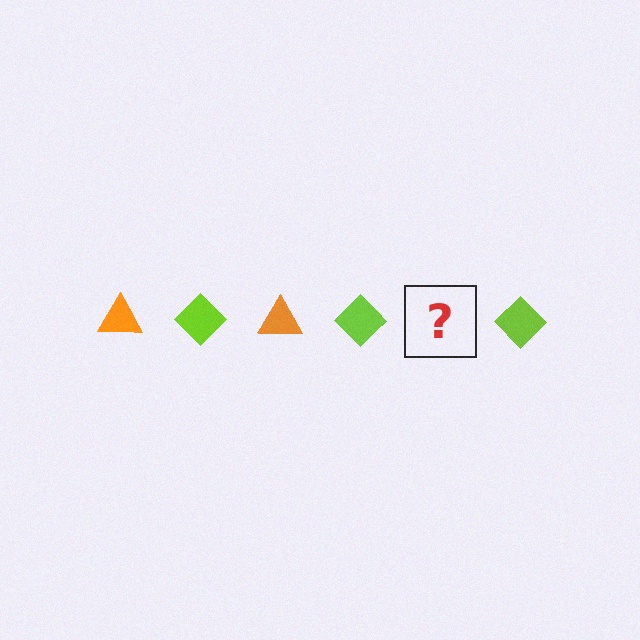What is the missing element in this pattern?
The missing element is an orange triangle.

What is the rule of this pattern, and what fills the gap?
The rule is that the pattern alternates between orange triangle and lime diamond. The gap should be filled with an orange triangle.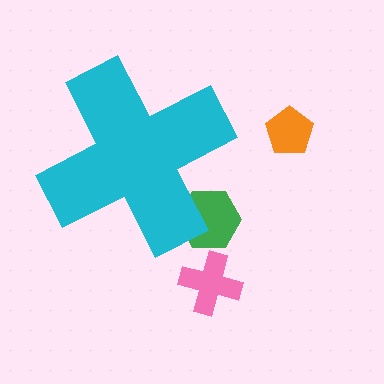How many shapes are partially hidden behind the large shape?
1 shape is partially hidden.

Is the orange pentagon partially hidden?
No, the orange pentagon is fully visible.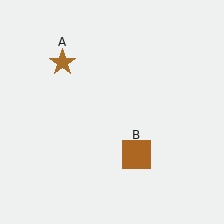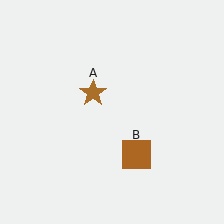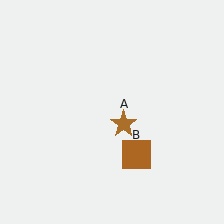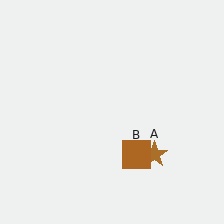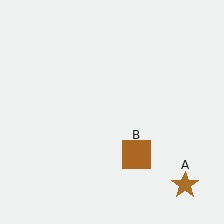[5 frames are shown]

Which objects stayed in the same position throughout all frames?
Brown square (object B) remained stationary.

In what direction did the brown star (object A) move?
The brown star (object A) moved down and to the right.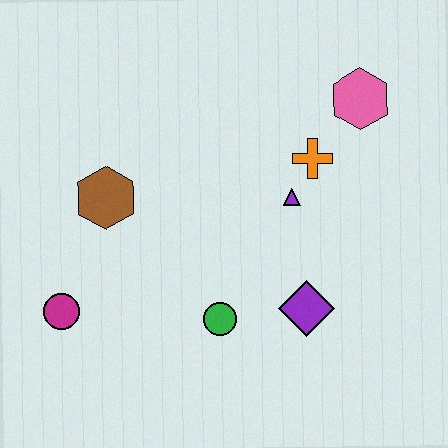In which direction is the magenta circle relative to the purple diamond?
The magenta circle is to the left of the purple diamond.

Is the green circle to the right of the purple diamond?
No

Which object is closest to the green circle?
The purple diamond is closest to the green circle.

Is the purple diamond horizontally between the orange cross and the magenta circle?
Yes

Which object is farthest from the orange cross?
The magenta circle is farthest from the orange cross.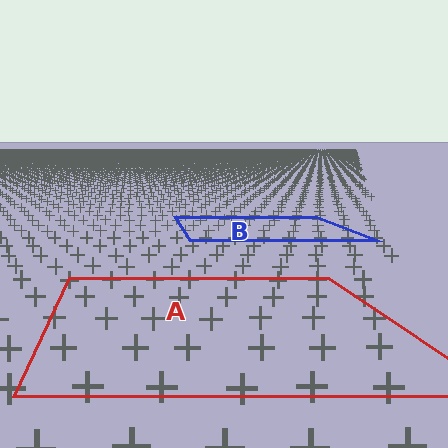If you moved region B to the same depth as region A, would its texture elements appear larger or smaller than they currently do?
They would appear larger. At a closer depth, the same texture elements are projected at a bigger on-screen size.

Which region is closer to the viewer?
Region A is closer. The texture elements there are larger and more spread out.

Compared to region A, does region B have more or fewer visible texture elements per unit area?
Region B has more texture elements per unit area — they are packed more densely because it is farther away.